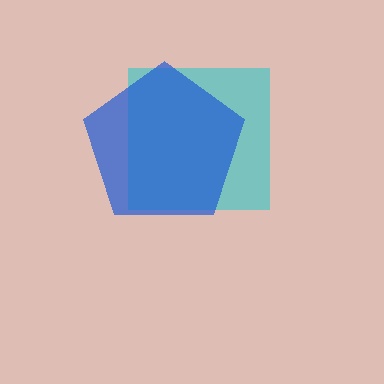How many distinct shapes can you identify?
There are 2 distinct shapes: a cyan square, a blue pentagon.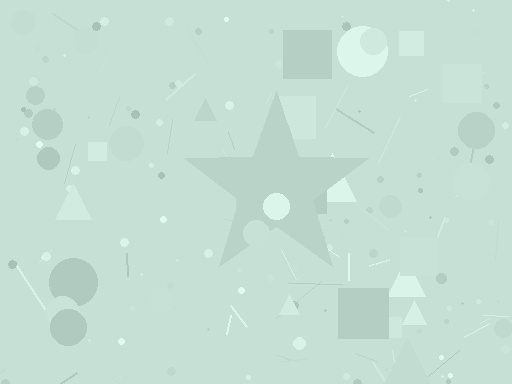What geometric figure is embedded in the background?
A star is embedded in the background.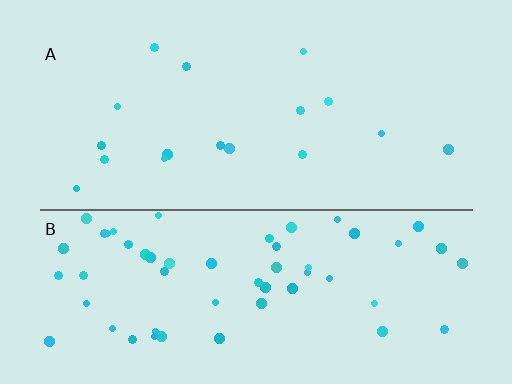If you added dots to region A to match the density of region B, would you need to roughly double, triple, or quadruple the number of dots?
Approximately triple.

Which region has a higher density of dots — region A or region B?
B (the bottom).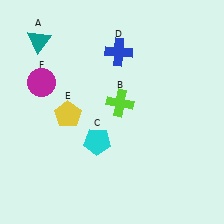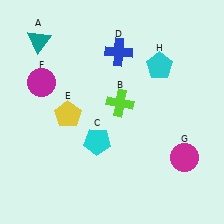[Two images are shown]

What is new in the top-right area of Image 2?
A cyan pentagon (H) was added in the top-right area of Image 2.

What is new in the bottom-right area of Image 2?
A magenta circle (G) was added in the bottom-right area of Image 2.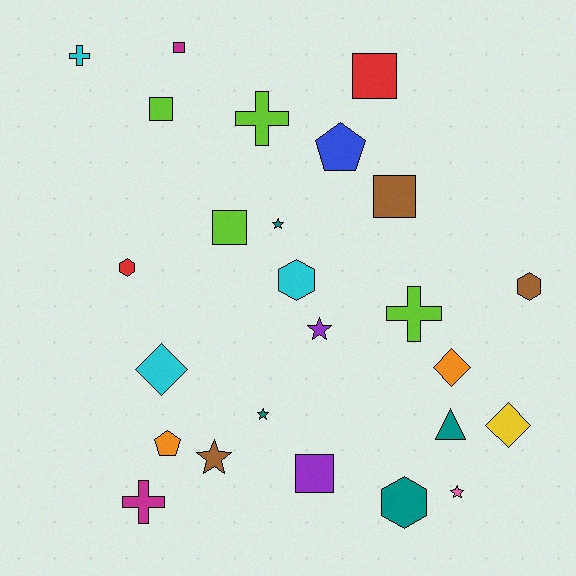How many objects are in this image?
There are 25 objects.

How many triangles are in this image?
There is 1 triangle.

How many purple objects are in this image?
There are 2 purple objects.